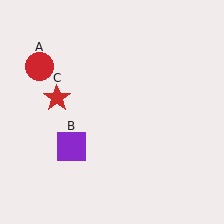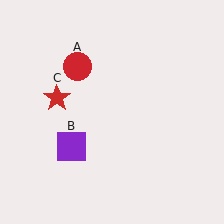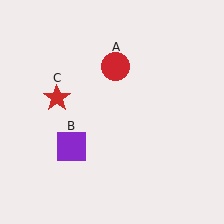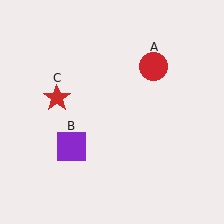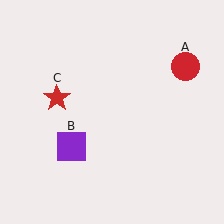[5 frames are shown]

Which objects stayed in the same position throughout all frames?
Purple square (object B) and red star (object C) remained stationary.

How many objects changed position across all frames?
1 object changed position: red circle (object A).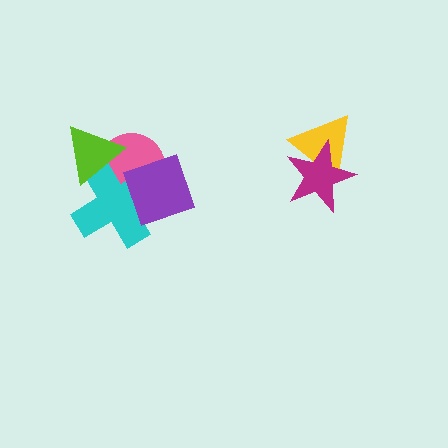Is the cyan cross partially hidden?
Yes, it is partially covered by another shape.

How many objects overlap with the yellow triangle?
1 object overlaps with the yellow triangle.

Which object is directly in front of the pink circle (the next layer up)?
The cyan cross is directly in front of the pink circle.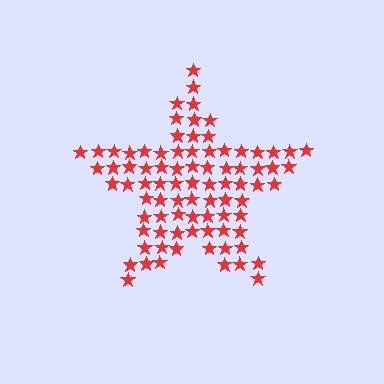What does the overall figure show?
The overall figure shows a star.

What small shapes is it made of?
It is made of small stars.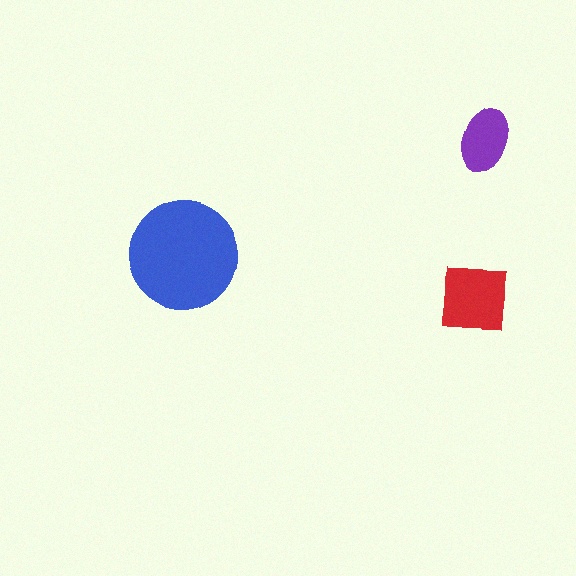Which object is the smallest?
The purple ellipse.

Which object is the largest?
The blue circle.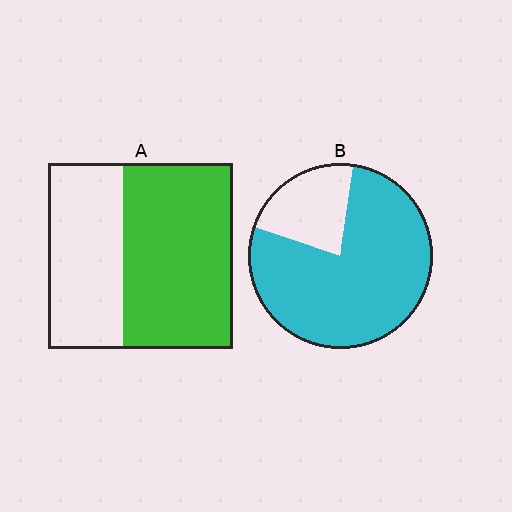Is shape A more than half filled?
Yes.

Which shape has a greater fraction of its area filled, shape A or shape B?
Shape B.